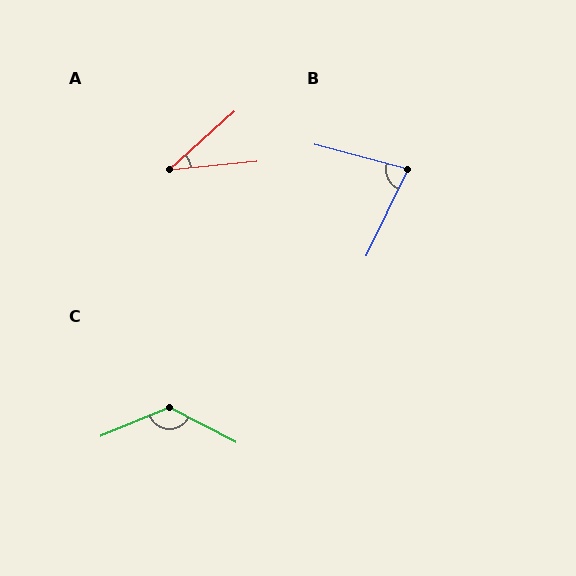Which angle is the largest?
C, at approximately 130 degrees.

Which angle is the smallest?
A, at approximately 36 degrees.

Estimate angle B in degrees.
Approximately 79 degrees.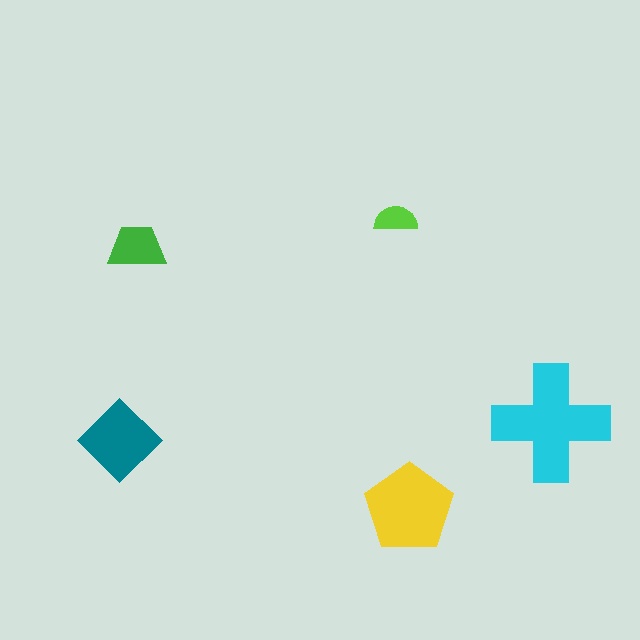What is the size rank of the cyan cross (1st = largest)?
1st.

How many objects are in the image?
There are 5 objects in the image.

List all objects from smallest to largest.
The lime semicircle, the green trapezoid, the teal diamond, the yellow pentagon, the cyan cross.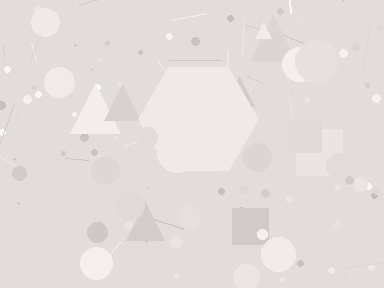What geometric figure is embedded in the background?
A hexagon is embedded in the background.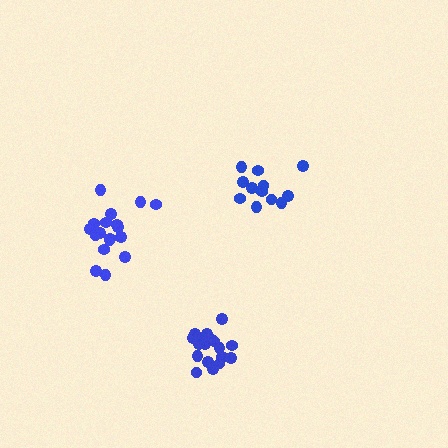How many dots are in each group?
Group 1: 12 dots, Group 2: 18 dots, Group 3: 18 dots (48 total).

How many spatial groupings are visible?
There are 3 spatial groupings.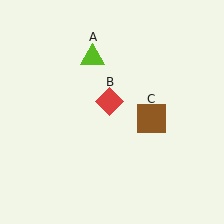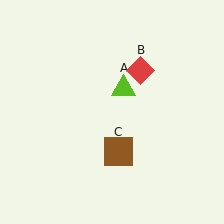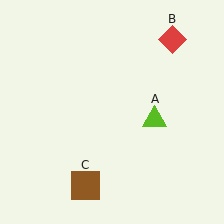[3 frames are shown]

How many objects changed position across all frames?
3 objects changed position: lime triangle (object A), red diamond (object B), brown square (object C).